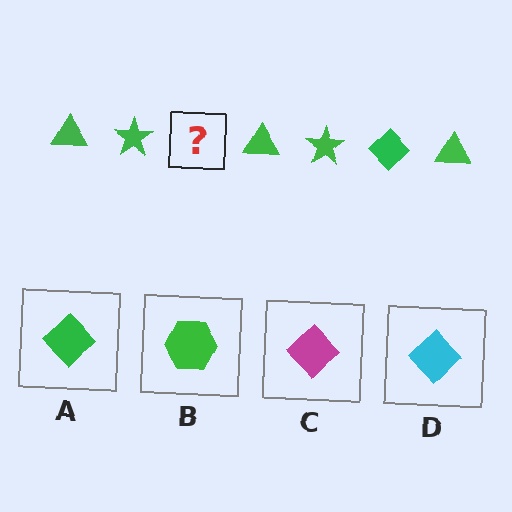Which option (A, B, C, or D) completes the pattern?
A.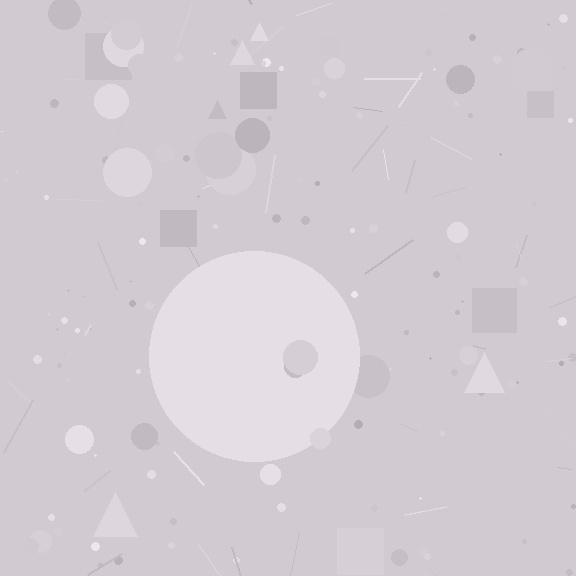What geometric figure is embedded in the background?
A circle is embedded in the background.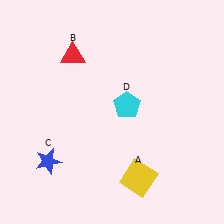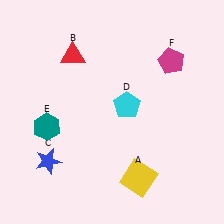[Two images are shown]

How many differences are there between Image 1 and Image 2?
There are 2 differences between the two images.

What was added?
A teal hexagon (E), a magenta pentagon (F) were added in Image 2.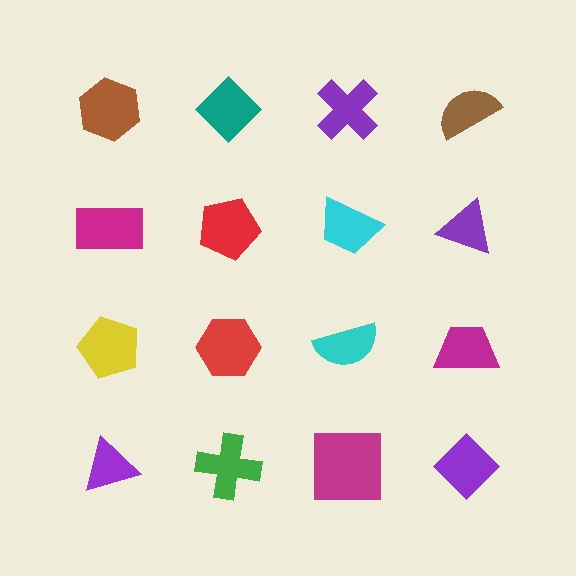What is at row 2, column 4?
A purple triangle.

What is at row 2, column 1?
A magenta rectangle.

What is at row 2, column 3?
A cyan trapezoid.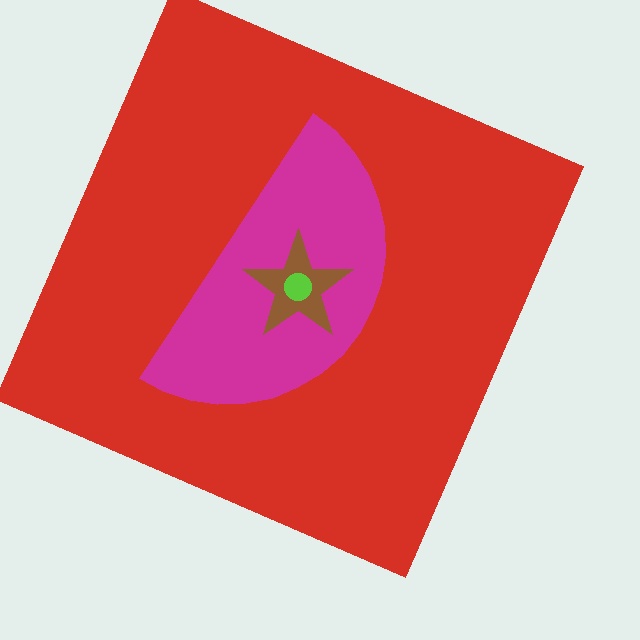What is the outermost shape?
The red square.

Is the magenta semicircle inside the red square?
Yes.